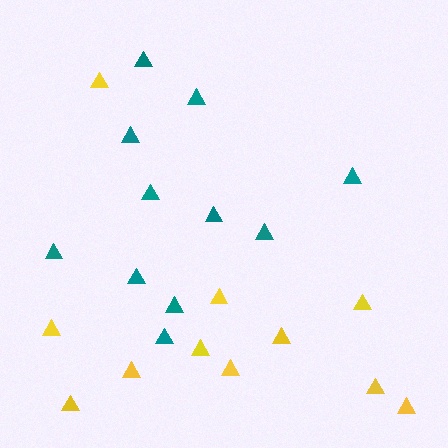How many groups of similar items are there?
There are 2 groups: one group of teal triangles (11) and one group of yellow triangles (11).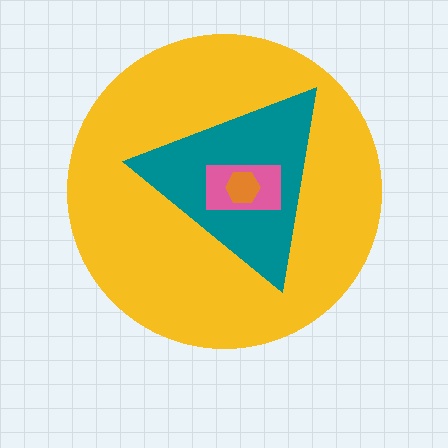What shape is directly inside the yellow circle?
The teal triangle.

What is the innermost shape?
The orange hexagon.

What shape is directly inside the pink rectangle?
The orange hexagon.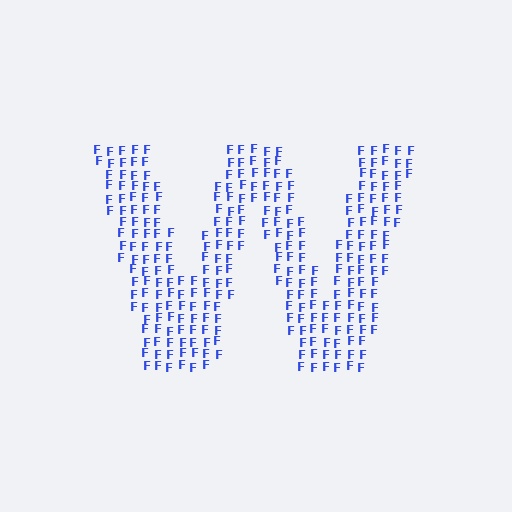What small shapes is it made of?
It is made of small letter F's.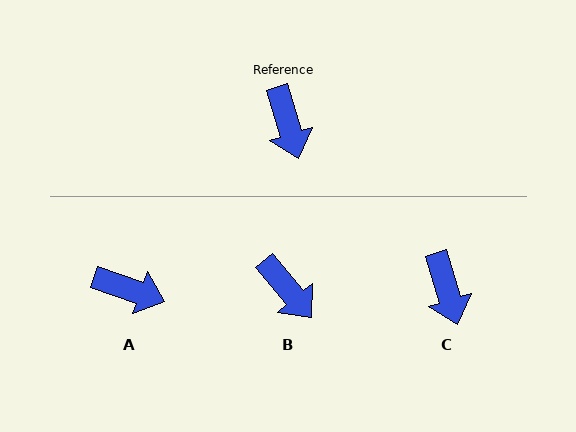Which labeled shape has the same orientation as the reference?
C.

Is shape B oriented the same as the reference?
No, it is off by about 23 degrees.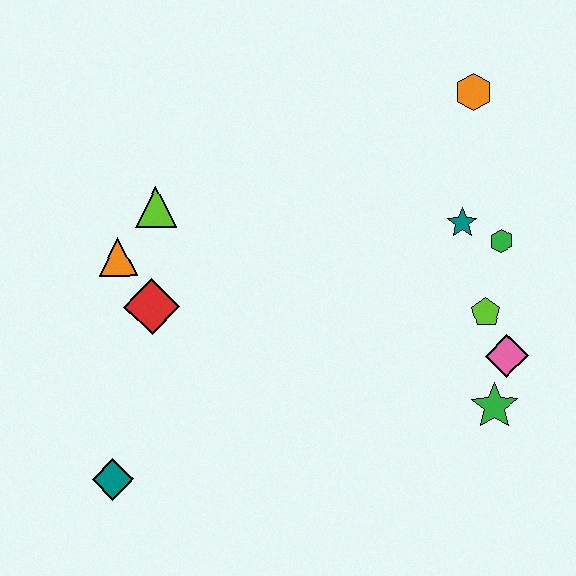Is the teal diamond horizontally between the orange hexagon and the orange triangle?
No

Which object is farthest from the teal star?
The teal diamond is farthest from the teal star.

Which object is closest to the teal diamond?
The red diamond is closest to the teal diamond.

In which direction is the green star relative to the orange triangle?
The green star is to the right of the orange triangle.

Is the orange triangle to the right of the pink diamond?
No